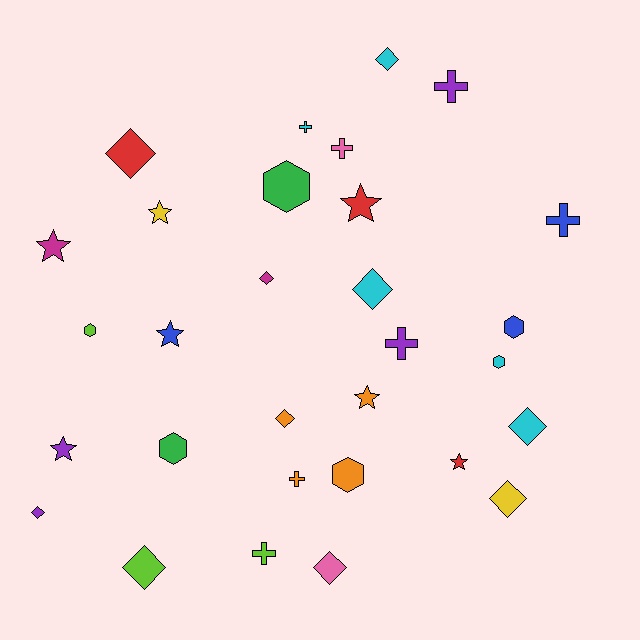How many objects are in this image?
There are 30 objects.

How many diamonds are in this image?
There are 10 diamonds.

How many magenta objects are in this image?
There are 2 magenta objects.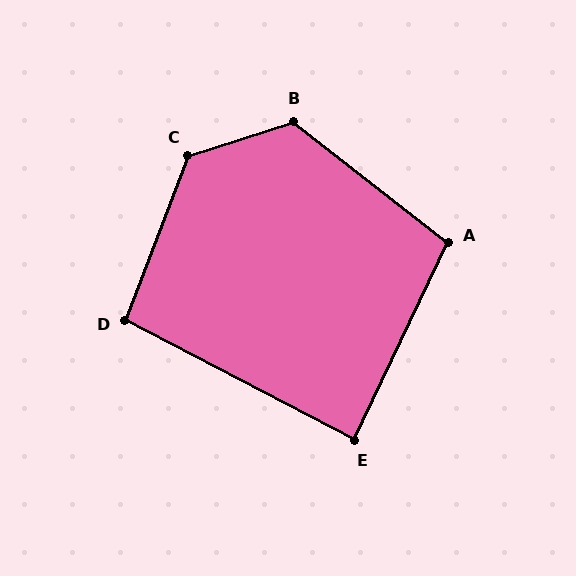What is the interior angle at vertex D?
Approximately 97 degrees (obtuse).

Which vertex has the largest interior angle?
C, at approximately 128 degrees.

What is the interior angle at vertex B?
Approximately 124 degrees (obtuse).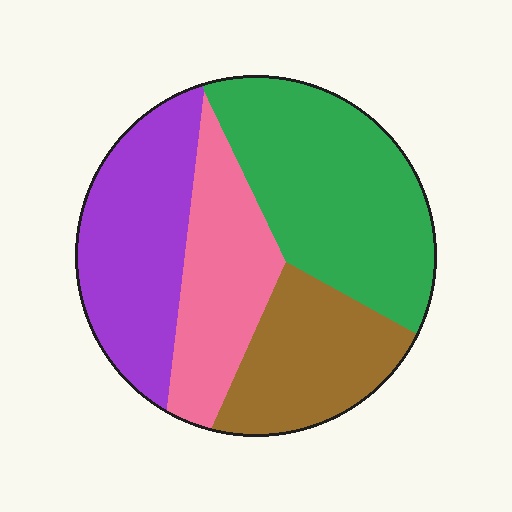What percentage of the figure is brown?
Brown takes up about one fifth (1/5) of the figure.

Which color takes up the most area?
Green, at roughly 35%.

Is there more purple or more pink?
Purple.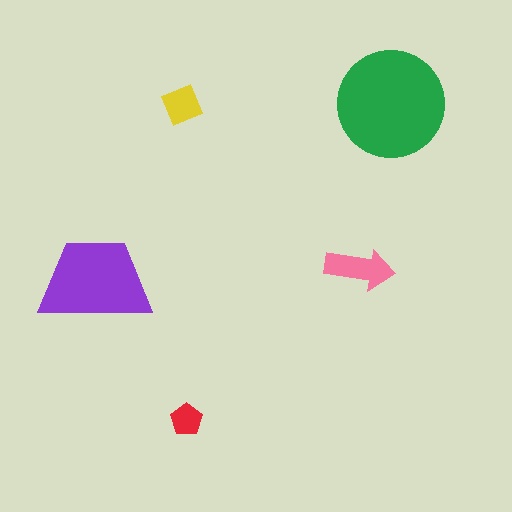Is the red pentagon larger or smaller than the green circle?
Smaller.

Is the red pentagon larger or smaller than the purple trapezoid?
Smaller.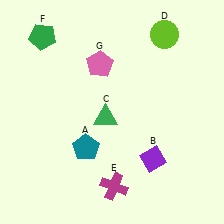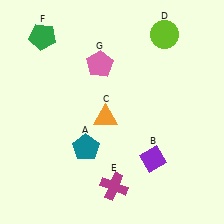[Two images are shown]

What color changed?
The triangle (C) changed from green in Image 1 to orange in Image 2.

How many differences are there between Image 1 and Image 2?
There is 1 difference between the two images.